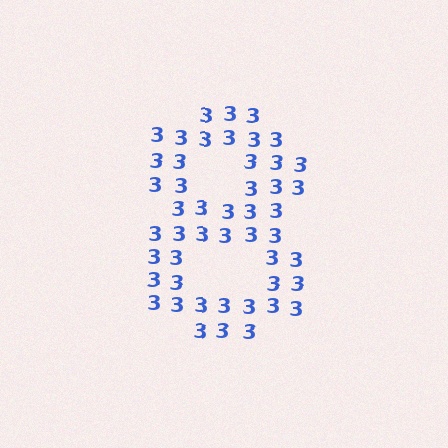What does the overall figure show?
The overall figure shows the digit 8.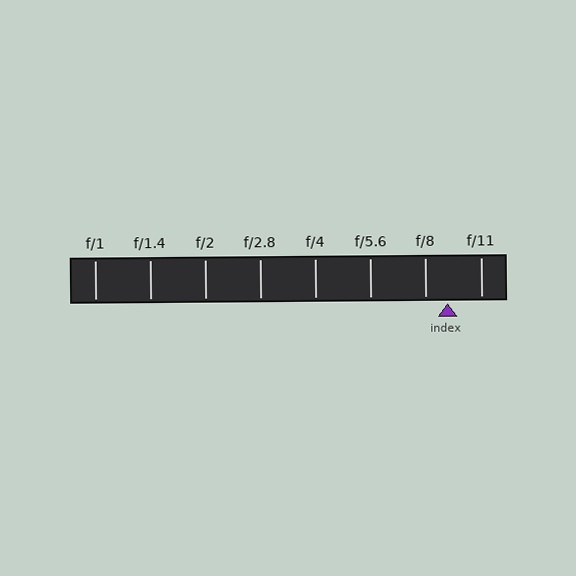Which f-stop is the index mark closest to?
The index mark is closest to f/8.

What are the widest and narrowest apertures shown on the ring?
The widest aperture shown is f/1 and the narrowest is f/11.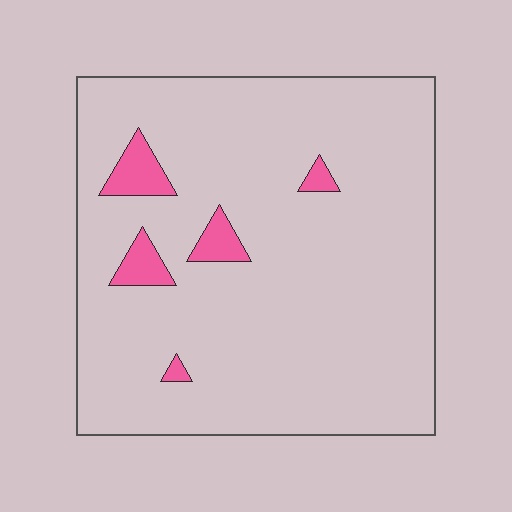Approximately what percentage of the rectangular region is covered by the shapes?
Approximately 5%.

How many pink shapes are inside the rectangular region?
5.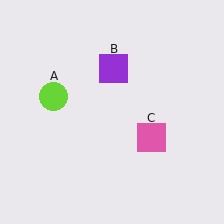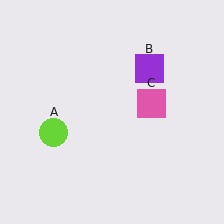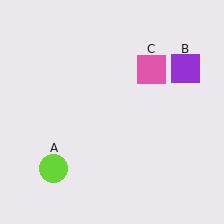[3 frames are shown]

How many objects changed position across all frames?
3 objects changed position: lime circle (object A), purple square (object B), pink square (object C).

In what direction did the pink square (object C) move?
The pink square (object C) moved up.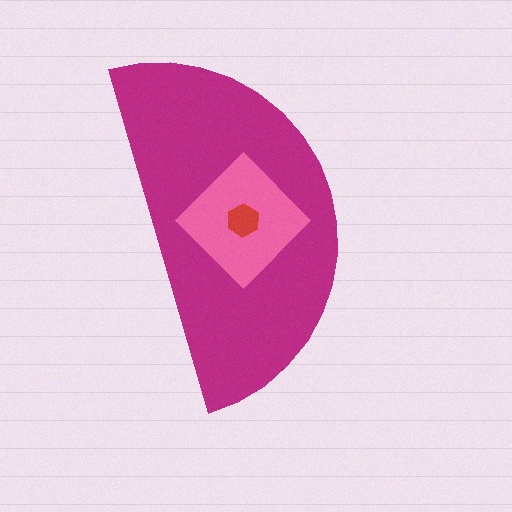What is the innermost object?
The red hexagon.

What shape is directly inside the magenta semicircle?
The pink diamond.